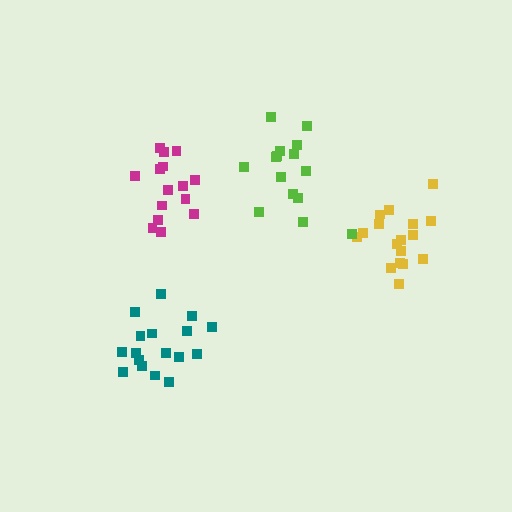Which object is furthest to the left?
The teal cluster is leftmost.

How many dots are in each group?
Group 1: 15 dots, Group 2: 17 dots, Group 3: 17 dots, Group 4: 15 dots (64 total).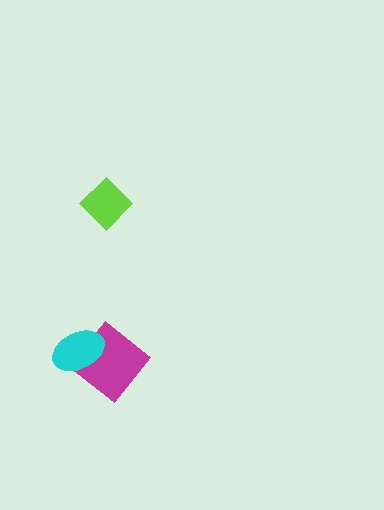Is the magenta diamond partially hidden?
Yes, it is partially covered by another shape.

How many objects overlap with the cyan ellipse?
1 object overlaps with the cyan ellipse.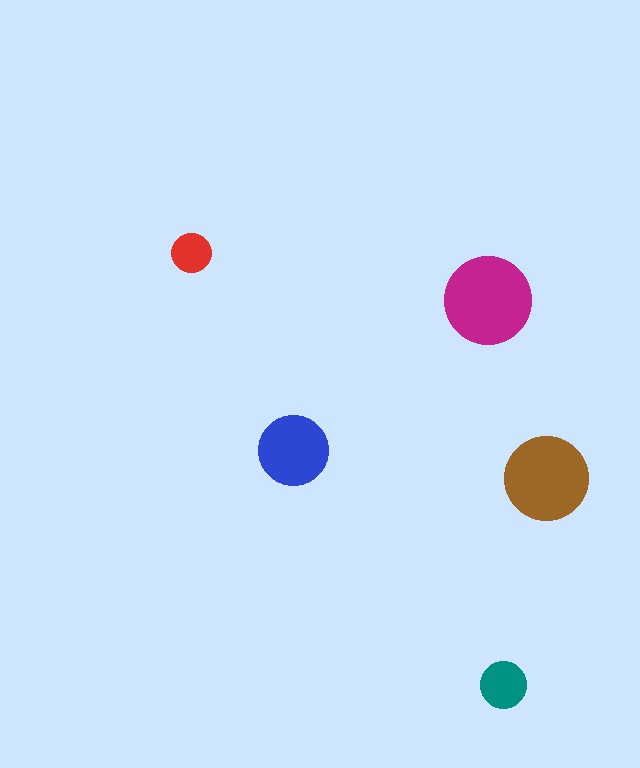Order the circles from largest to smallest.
the magenta one, the brown one, the blue one, the teal one, the red one.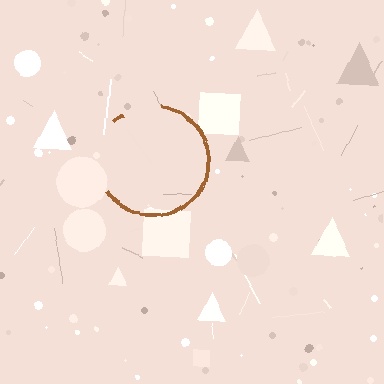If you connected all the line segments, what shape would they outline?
They would outline a circle.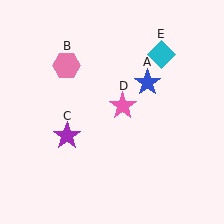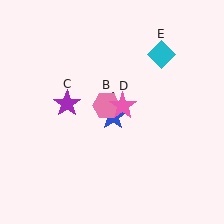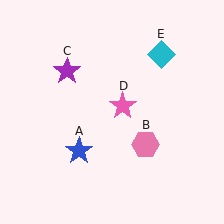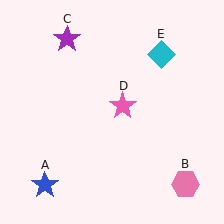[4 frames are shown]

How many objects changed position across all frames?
3 objects changed position: blue star (object A), pink hexagon (object B), purple star (object C).